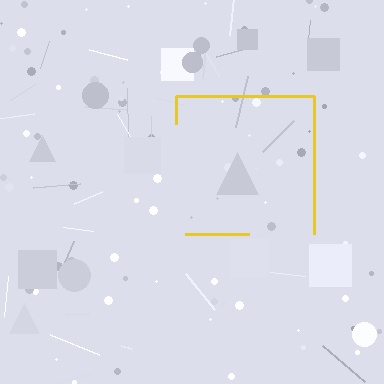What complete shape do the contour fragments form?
The contour fragments form a square.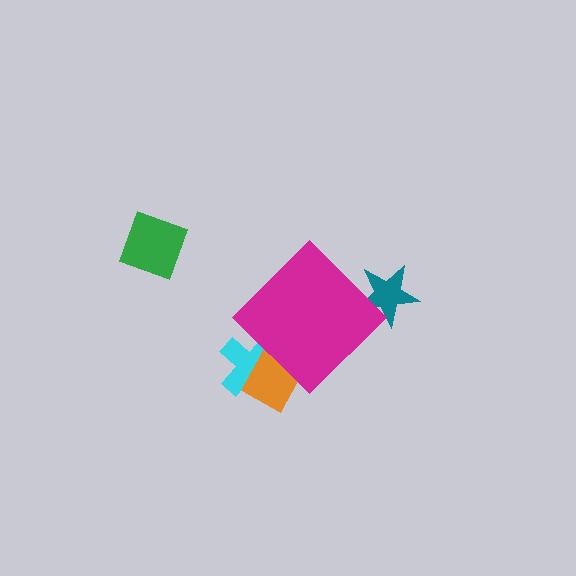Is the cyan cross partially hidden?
Yes, the cyan cross is partially hidden behind the magenta diamond.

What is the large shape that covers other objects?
A magenta diamond.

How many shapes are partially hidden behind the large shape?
3 shapes are partially hidden.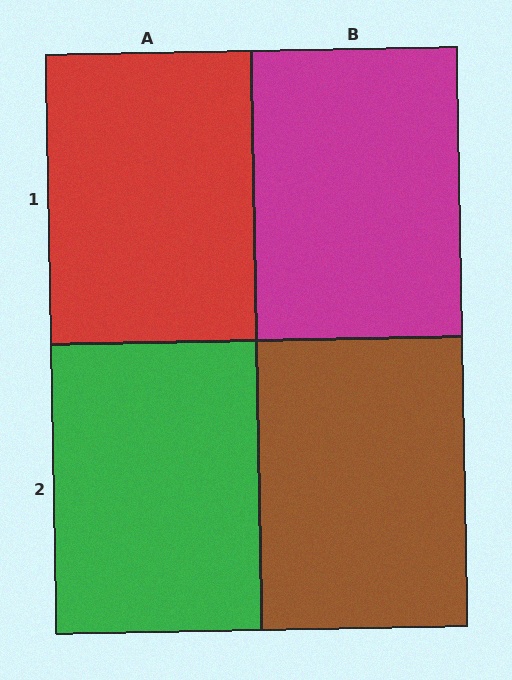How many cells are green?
1 cell is green.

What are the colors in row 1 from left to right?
Red, magenta.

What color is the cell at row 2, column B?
Brown.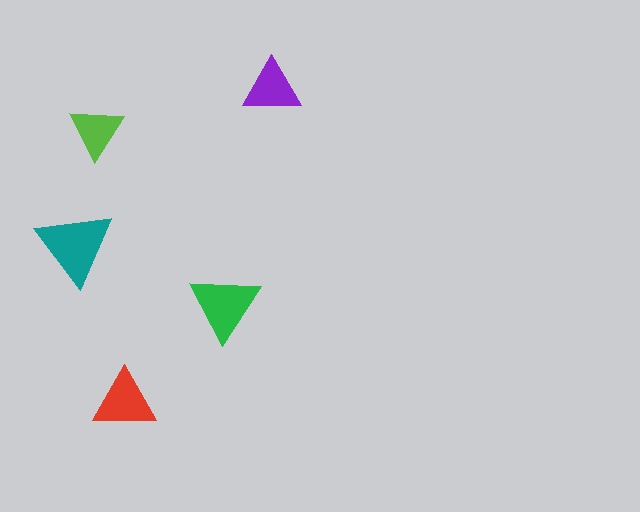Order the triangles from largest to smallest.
the teal one, the green one, the red one, the purple one, the lime one.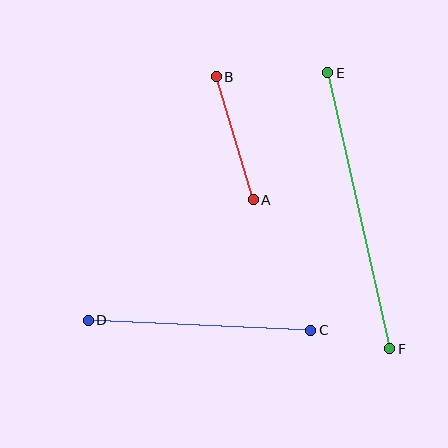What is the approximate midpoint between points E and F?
The midpoint is at approximately (359, 211) pixels.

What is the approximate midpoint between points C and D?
The midpoint is at approximately (199, 325) pixels.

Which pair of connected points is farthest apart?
Points E and F are farthest apart.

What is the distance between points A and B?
The distance is approximately 128 pixels.